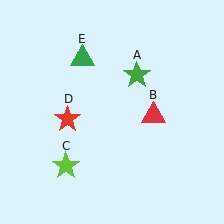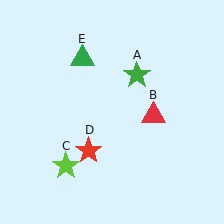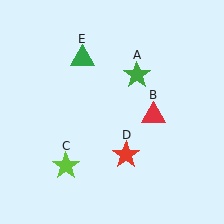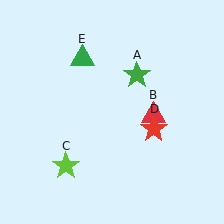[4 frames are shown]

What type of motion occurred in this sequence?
The red star (object D) rotated counterclockwise around the center of the scene.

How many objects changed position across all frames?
1 object changed position: red star (object D).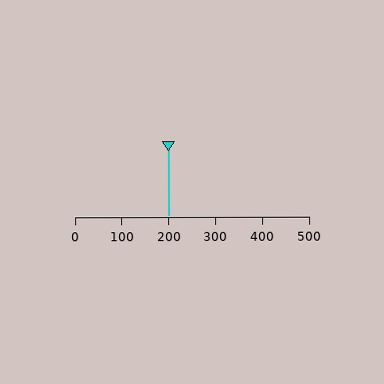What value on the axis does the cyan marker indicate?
The marker indicates approximately 200.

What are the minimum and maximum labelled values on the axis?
The axis runs from 0 to 500.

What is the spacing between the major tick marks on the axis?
The major ticks are spaced 100 apart.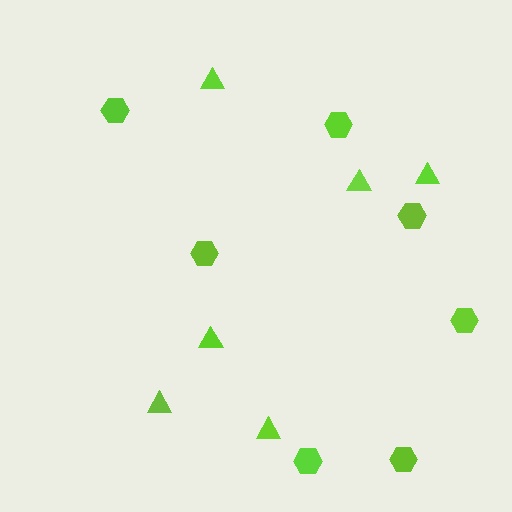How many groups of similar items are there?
There are 2 groups: one group of triangles (6) and one group of hexagons (7).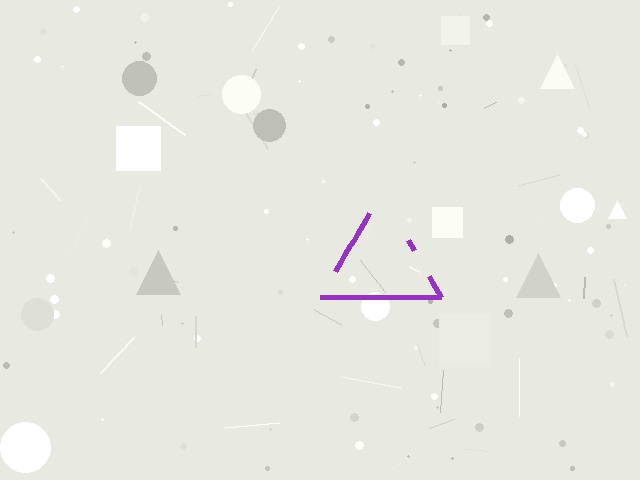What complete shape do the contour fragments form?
The contour fragments form a triangle.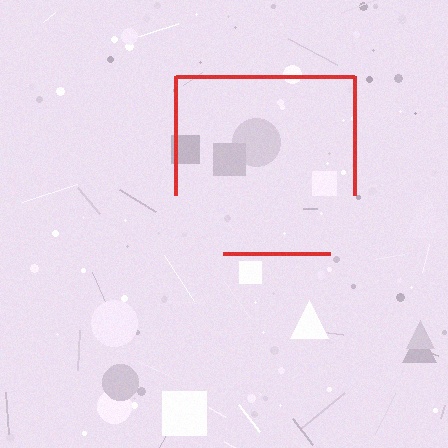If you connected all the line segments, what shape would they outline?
They would outline a square.